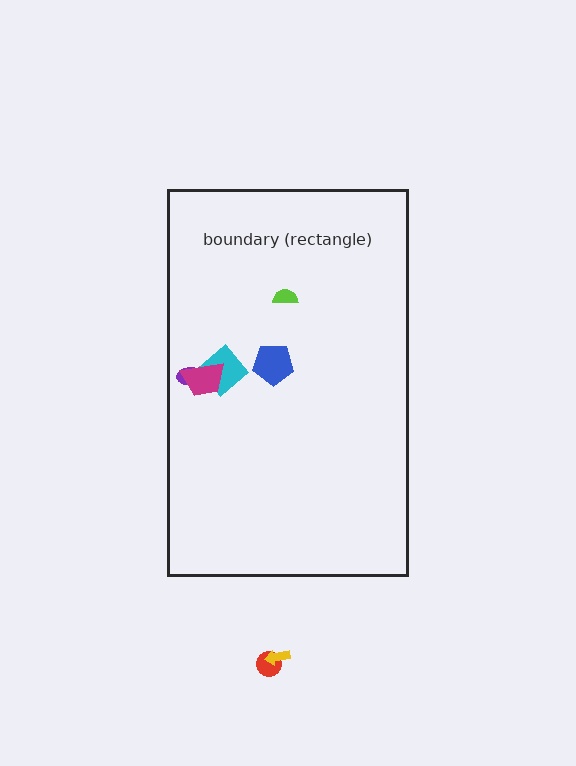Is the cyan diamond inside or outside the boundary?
Inside.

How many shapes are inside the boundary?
5 inside, 2 outside.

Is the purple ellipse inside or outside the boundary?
Inside.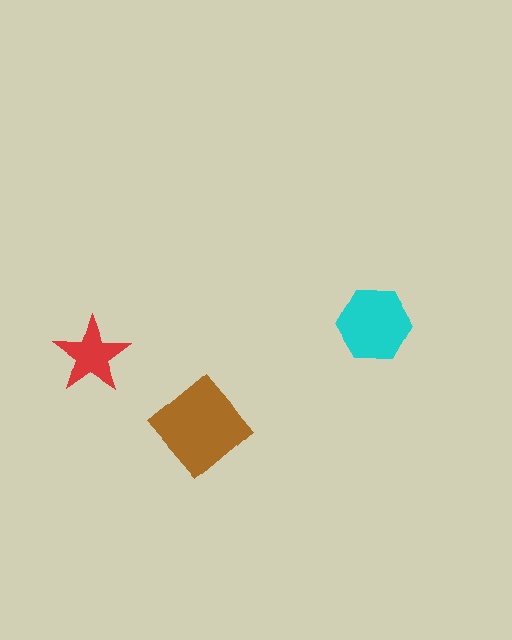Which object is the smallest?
The red star.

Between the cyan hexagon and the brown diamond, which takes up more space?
The brown diamond.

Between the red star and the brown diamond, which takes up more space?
The brown diamond.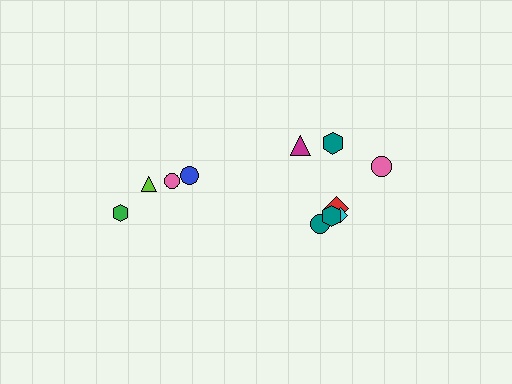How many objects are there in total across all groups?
There are 11 objects.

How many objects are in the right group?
There are 7 objects.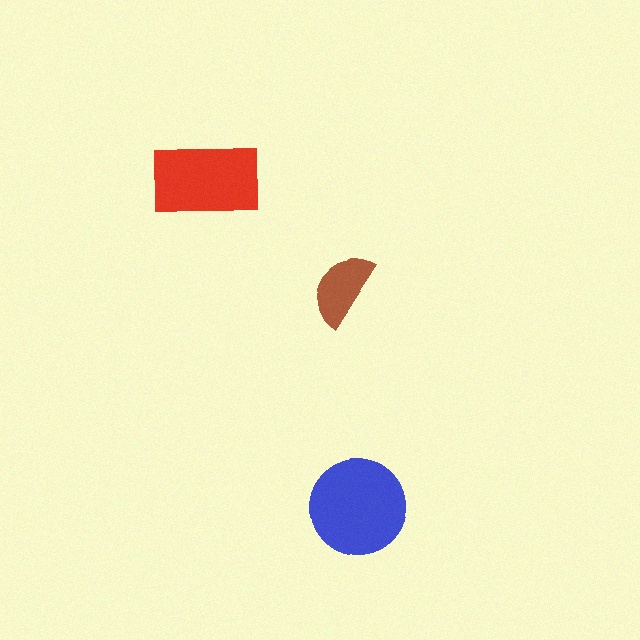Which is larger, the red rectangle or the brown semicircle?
The red rectangle.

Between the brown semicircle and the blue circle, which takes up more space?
The blue circle.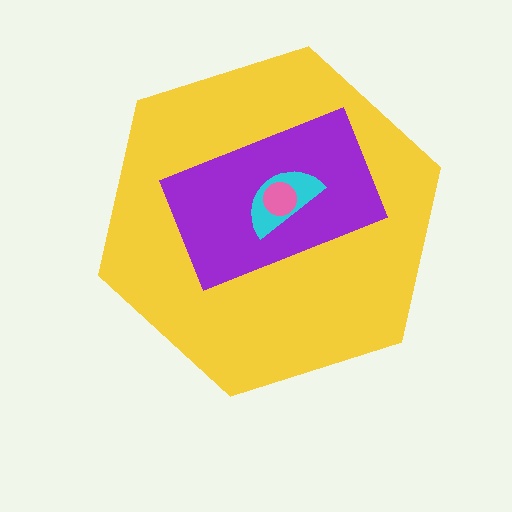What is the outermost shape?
The yellow hexagon.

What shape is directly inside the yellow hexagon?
The purple rectangle.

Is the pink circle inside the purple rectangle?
Yes.